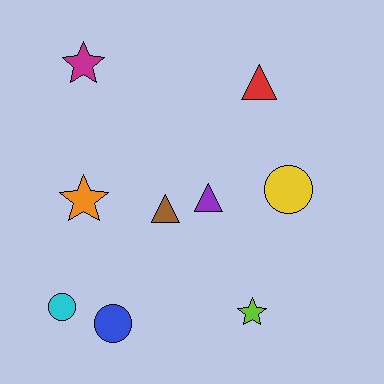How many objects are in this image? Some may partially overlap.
There are 9 objects.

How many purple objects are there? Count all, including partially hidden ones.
There is 1 purple object.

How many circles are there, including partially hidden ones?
There are 3 circles.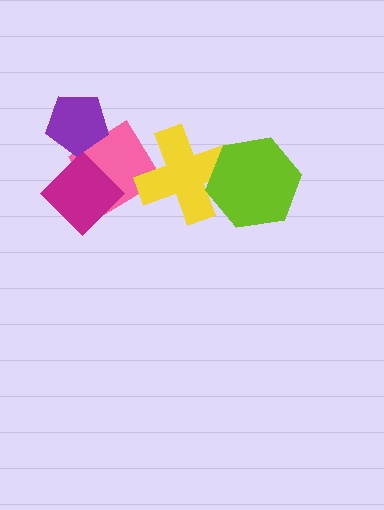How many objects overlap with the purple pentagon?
1 object overlaps with the purple pentagon.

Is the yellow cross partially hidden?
Yes, it is partially covered by another shape.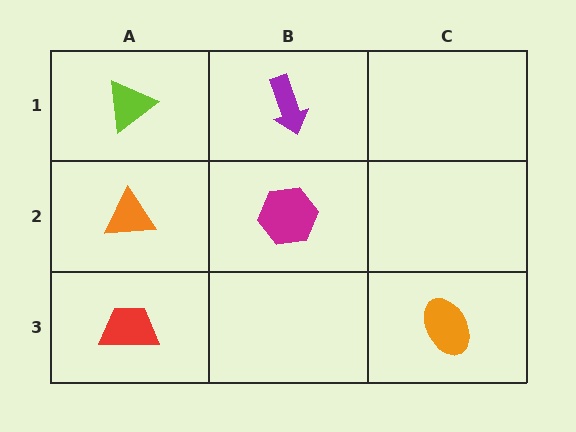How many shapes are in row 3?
2 shapes.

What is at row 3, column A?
A red trapezoid.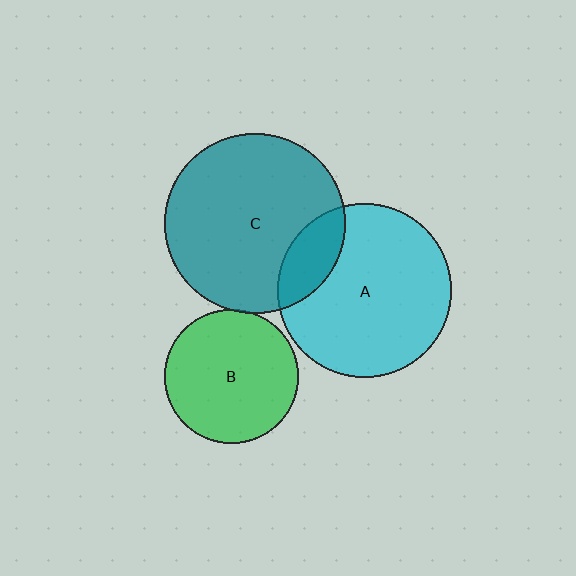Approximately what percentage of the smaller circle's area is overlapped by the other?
Approximately 15%.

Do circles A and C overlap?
Yes.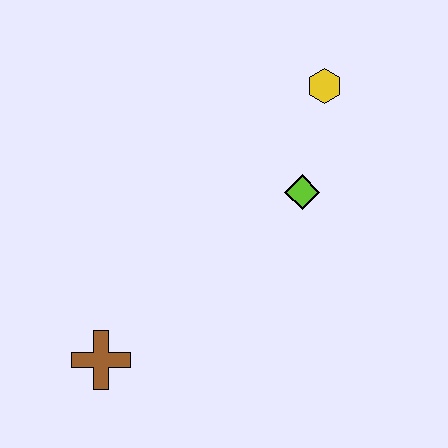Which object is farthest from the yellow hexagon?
The brown cross is farthest from the yellow hexagon.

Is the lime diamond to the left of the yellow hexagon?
Yes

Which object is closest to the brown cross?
The lime diamond is closest to the brown cross.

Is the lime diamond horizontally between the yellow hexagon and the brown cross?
Yes